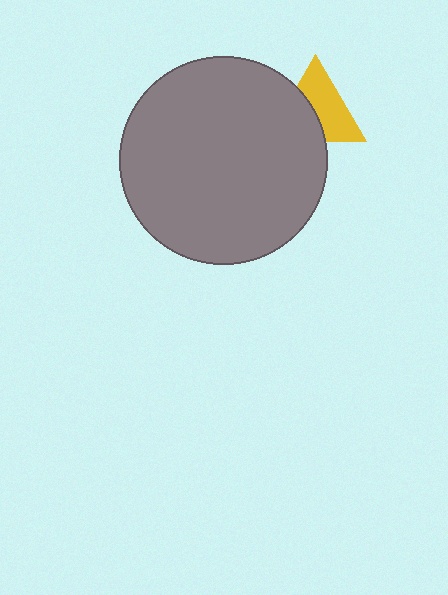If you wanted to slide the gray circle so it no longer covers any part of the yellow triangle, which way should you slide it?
Slide it left — that is the most direct way to separate the two shapes.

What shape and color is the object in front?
The object in front is a gray circle.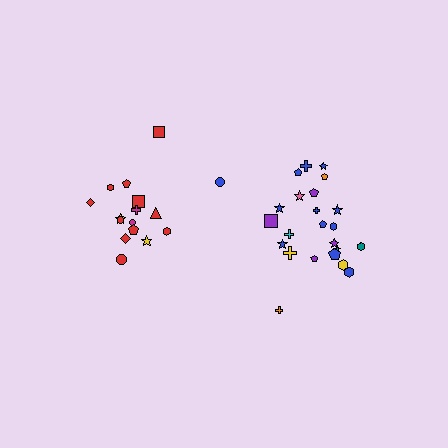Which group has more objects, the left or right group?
The right group.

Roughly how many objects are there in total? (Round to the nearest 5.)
Roughly 40 objects in total.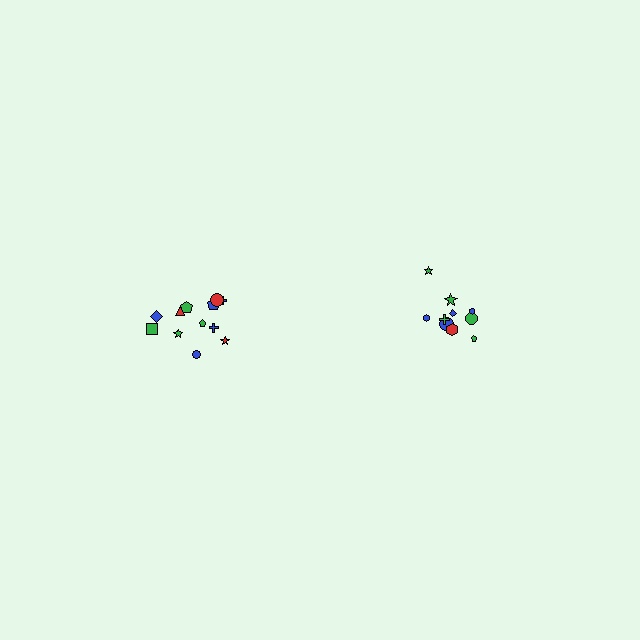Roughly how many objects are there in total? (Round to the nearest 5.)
Roughly 20 objects in total.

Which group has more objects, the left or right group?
The left group.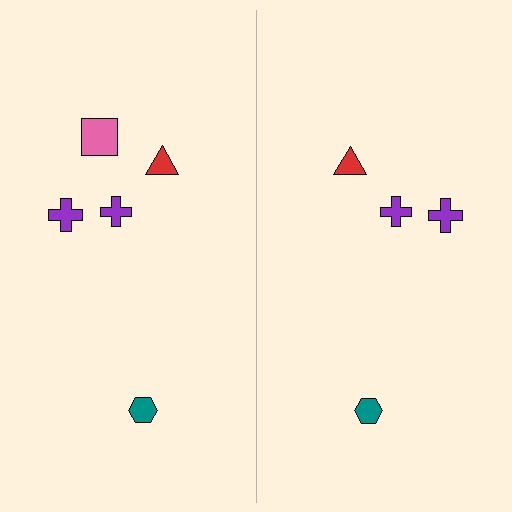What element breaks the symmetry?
A pink square is missing from the right side.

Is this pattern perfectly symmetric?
No, the pattern is not perfectly symmetric. A pink square is missing from the right side.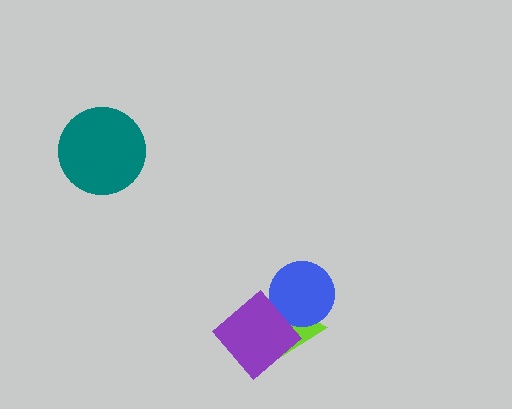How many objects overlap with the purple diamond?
1 object overlaps with the purple diamond.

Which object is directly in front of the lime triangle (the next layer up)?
The blue circle is directly in front of the lime triangle.